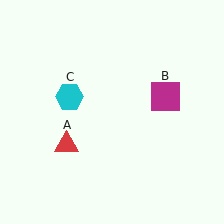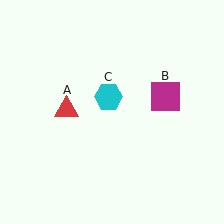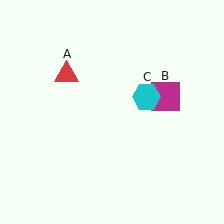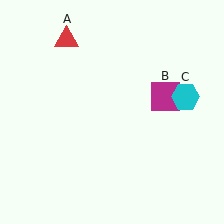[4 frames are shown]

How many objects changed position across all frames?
2 objects changed position: red triangle (object A), cyan hexagon (object C).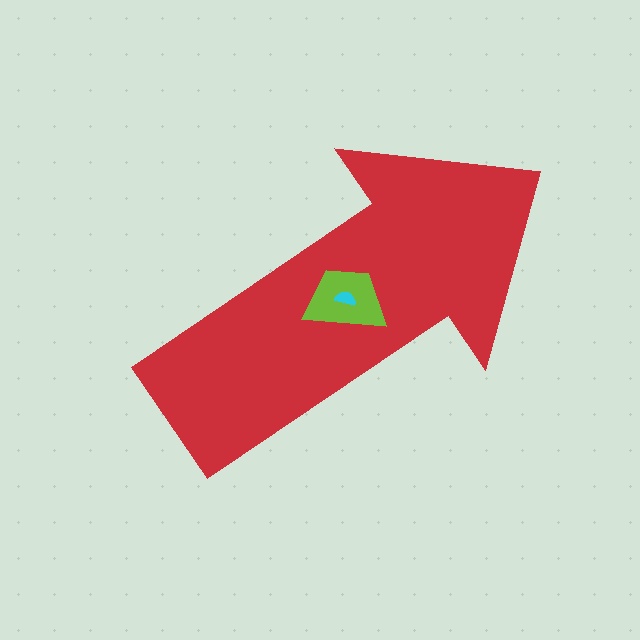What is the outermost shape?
The red arrow.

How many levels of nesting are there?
3.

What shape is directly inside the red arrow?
The lime trapezoid.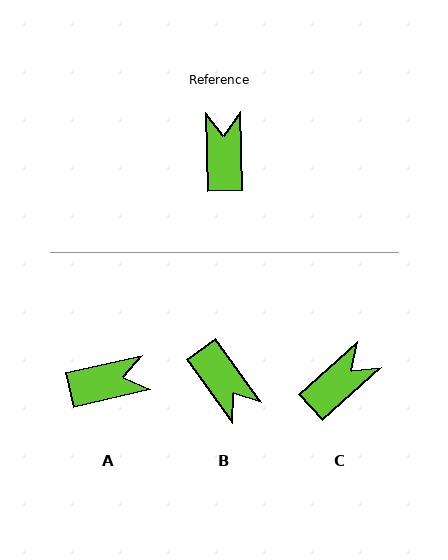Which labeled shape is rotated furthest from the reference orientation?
B, about 145 degrees away.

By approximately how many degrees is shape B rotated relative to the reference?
Approximately 145 degrees clockwise.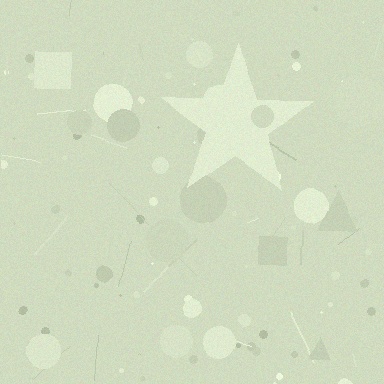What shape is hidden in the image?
A star is hidden in the image.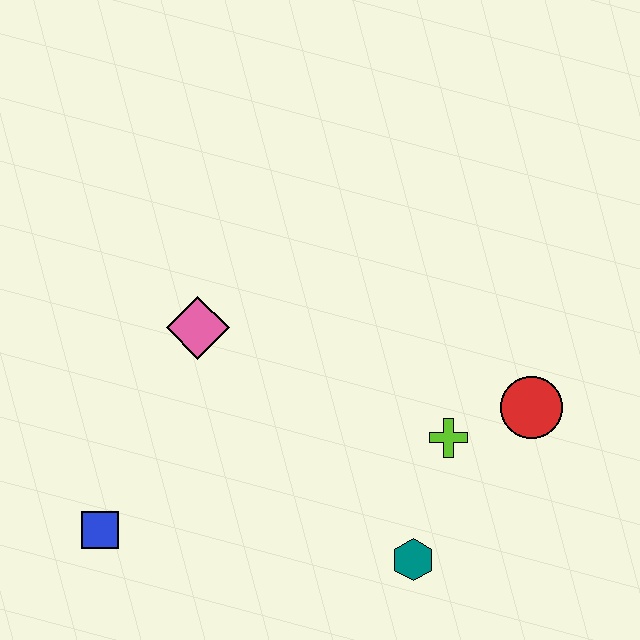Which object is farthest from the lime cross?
The blue square is farthest from the lime cross.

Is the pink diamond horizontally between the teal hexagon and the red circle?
No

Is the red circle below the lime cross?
No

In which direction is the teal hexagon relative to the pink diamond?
The teal hexagon is below the pink diamond.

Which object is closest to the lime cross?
The red circle is closest to the lime cross.